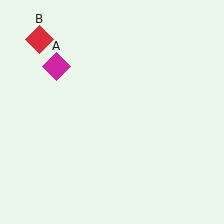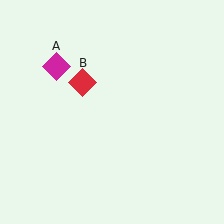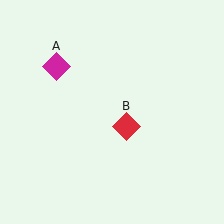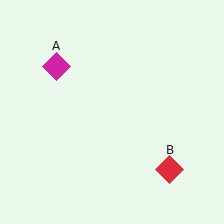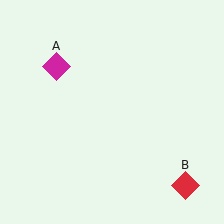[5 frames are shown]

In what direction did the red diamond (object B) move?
The red diamond (object B) moved down and to the right.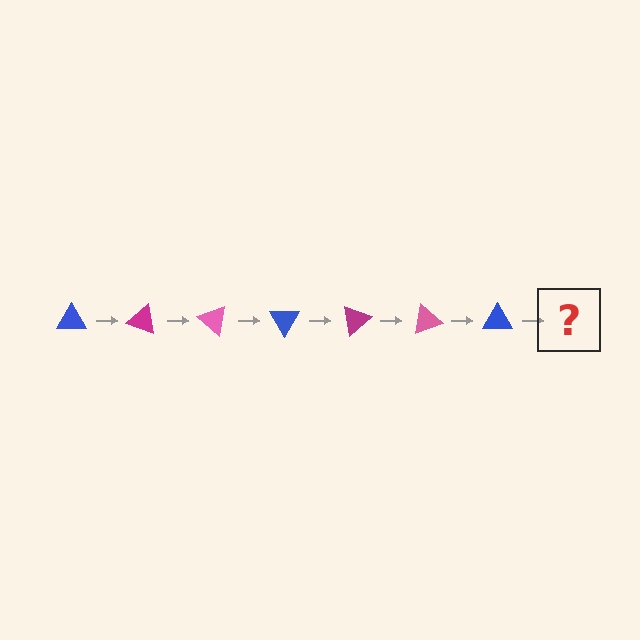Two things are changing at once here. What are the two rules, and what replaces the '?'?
The two rules are that it rotates 20 degrees each step and the color cycles through blue, magenta, and pink. The '?' should be a magenta triangle, rotated 140 degrees from the start.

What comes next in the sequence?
The next element should be a magenta triangle, rotated 140 degrees from the start.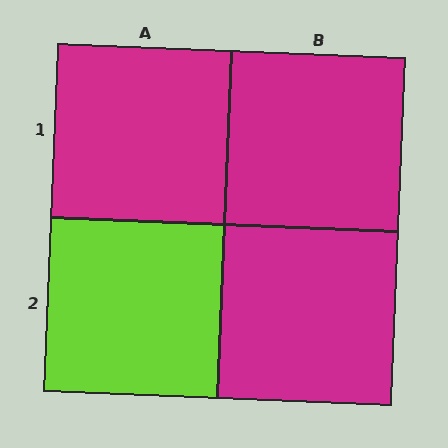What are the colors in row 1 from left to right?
Magenta, magenta.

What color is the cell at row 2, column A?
Lime.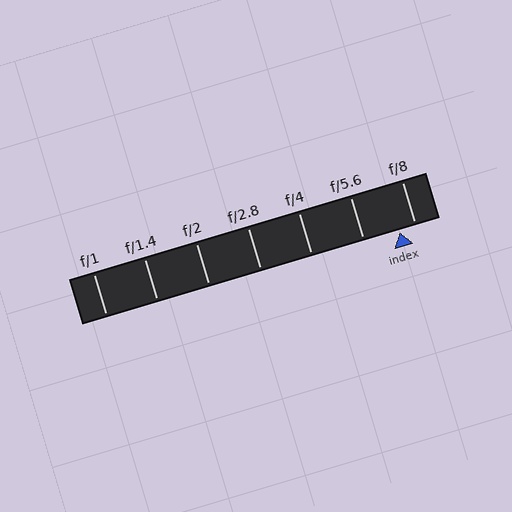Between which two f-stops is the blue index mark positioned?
The index mark is between f/5.6 and f/8.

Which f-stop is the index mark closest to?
The index mark is closest to f/8.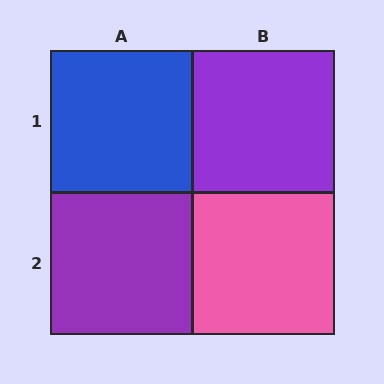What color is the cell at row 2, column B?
Pink.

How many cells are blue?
1 cell is blue.